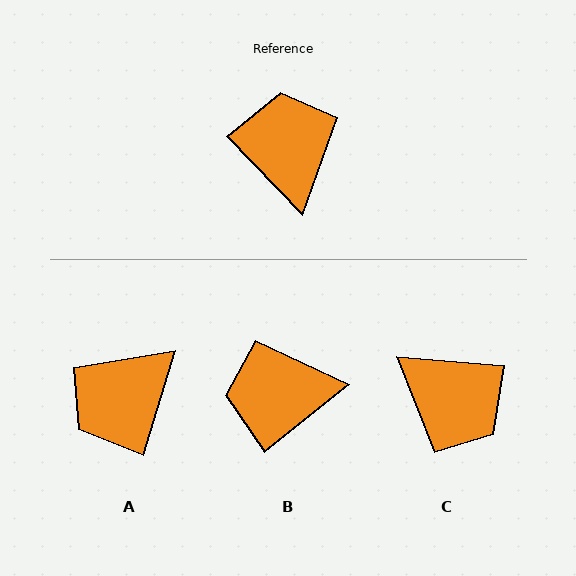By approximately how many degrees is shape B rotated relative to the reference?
Approximately 85 degrees counter-clockwise.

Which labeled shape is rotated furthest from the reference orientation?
C, about 139 degrees away.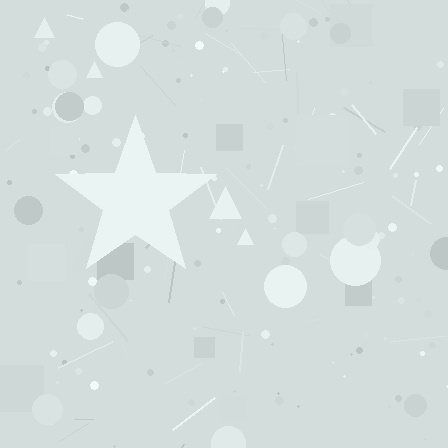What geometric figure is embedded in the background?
A star is embedded in the background.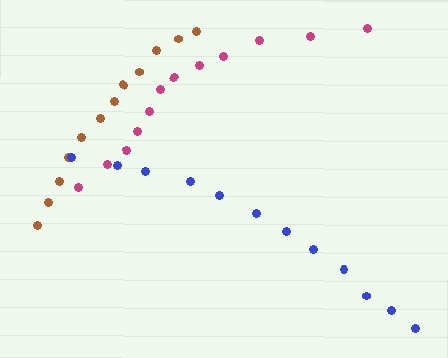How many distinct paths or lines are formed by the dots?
There are 3 distinct paths.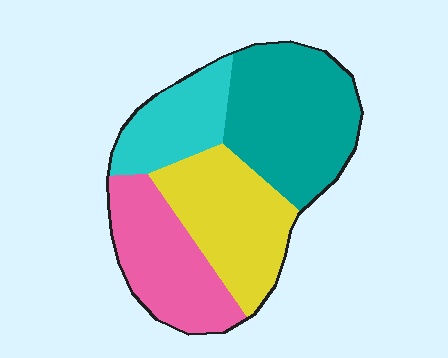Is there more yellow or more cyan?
Yellow.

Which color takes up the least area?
Cyan, at roughly 15%.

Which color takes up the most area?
Teal, at roughly 35%.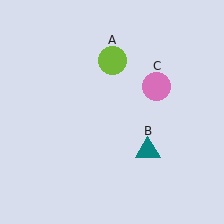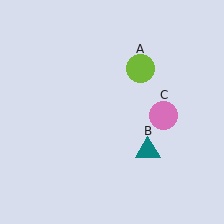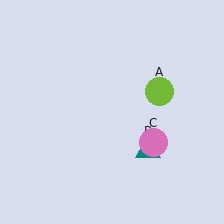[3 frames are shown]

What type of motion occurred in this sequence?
The lime circle (object A), pink circle (object C) rotated clockwise around the center of the scene.